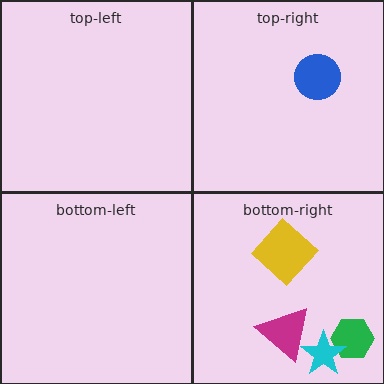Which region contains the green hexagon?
The bottom-right region.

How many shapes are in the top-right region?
1.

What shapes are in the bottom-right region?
The magenta triangle, the green hexagon, the yellow diamond, the cyan star.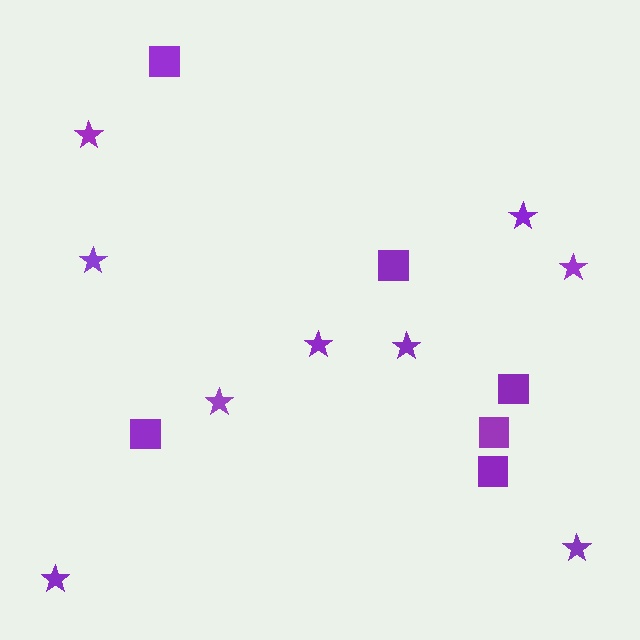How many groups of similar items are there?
There are 2 groups: one group of squares (6) and one group of stars (9).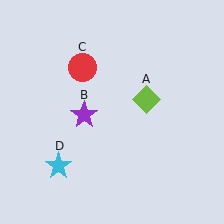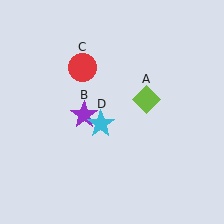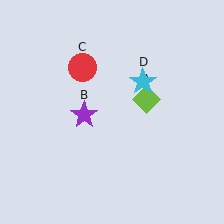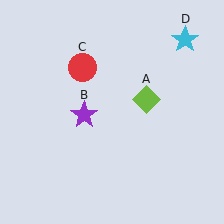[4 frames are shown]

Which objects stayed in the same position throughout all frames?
Lime diamond (object A) and purple star (object B) and red circle (object C) remained stationary.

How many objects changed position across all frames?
1 object changed position: cyan star (object D).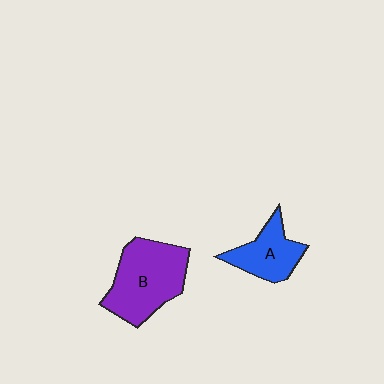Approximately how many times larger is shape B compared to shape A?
Approximately 1.7 times.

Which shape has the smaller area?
Shape A (blue).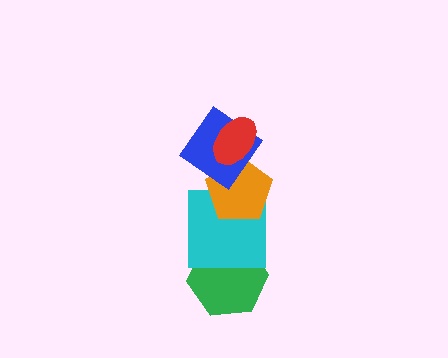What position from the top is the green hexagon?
The green hexagon is 5th from the top.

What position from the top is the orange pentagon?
The orange pentagon is 3rd from the top.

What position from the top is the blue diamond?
The blue diamond is 2nd from the top.